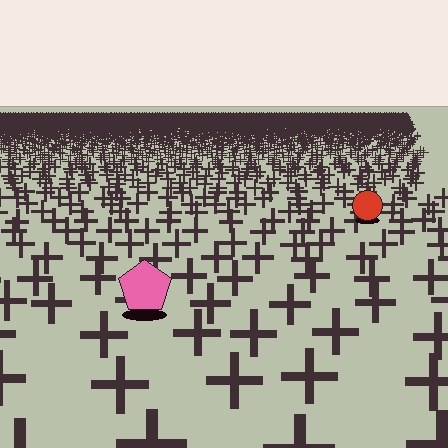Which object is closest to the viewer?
The pink pentagon is closest. The texture marks near it are larger and more spread out.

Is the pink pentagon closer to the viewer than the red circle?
Yes. The pink pentagon is closer — you can tell from the texture gradient: the ground texture is coarser near it.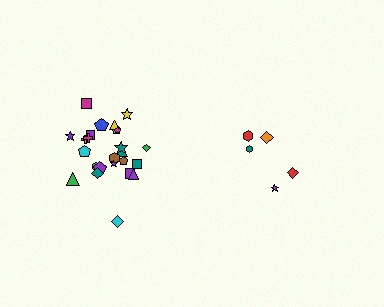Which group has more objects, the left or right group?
The left group.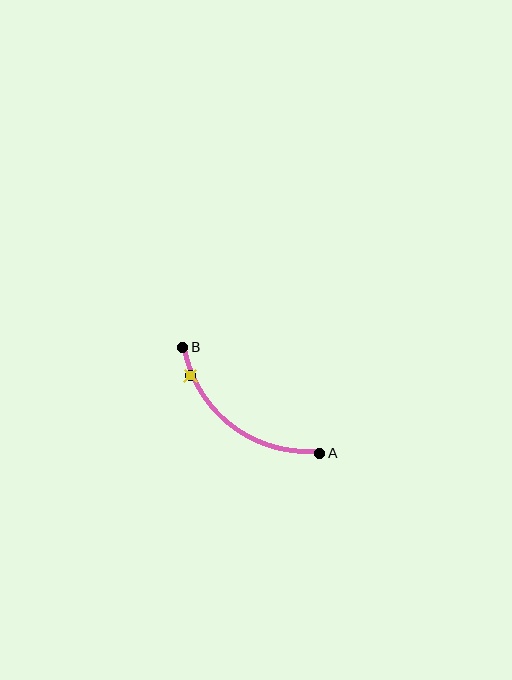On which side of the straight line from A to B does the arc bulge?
The arc bulges below and to the left of the straight line connecting A and B.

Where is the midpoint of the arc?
The arc midpoint is the point on the curve farthest from the straight line joining A and B. It sits below and to the left of that line.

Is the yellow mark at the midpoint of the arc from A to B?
No. The yellow mark lies on the arc but is closer to endpoint B. The arc midpoint would be at the point on the curve equidistant along the arc from both A and B.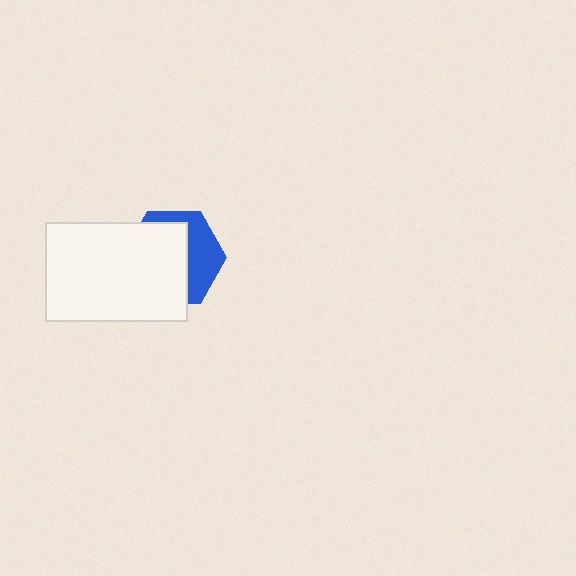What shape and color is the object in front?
The object in front is a white rectangle.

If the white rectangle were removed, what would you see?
You would see the complete blue hexagon.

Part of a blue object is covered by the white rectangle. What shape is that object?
It is a hexagon.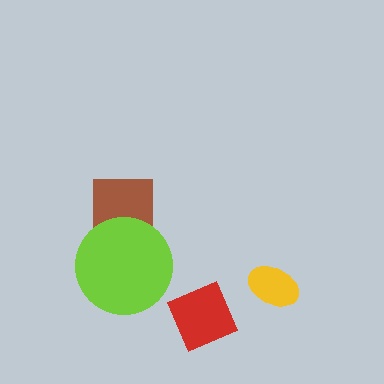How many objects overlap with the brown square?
1 object overlaps with the brown square.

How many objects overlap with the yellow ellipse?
0 objects overlap with the yellow ellipse.